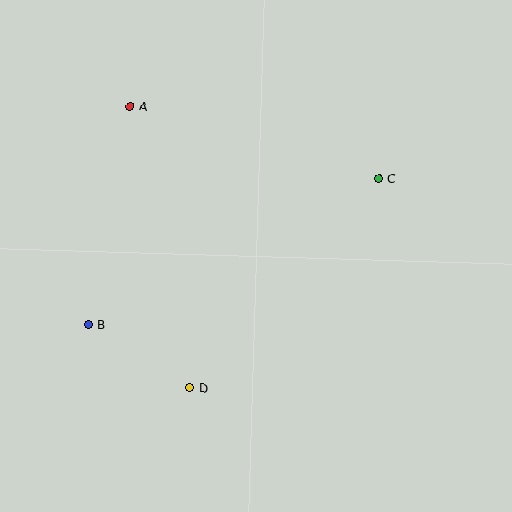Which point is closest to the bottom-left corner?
Point B is closest to the bottom-left corner.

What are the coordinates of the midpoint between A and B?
The midpoint between A and B is at (109, 216).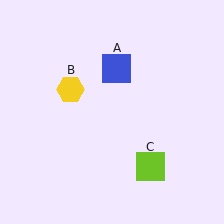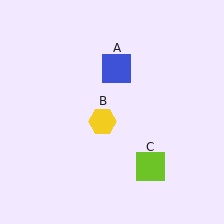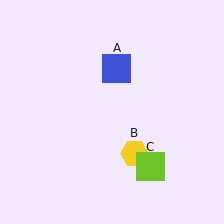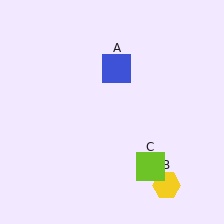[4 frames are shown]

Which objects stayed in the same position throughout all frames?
Blue square (object A) and lime square (object C) remained stationary.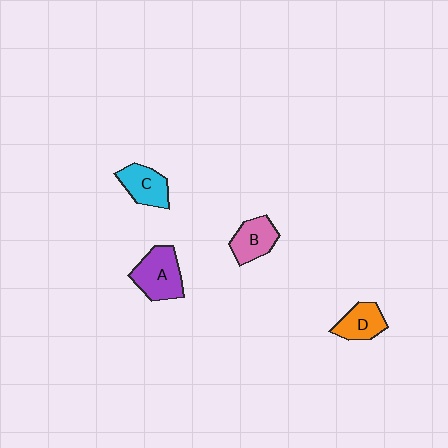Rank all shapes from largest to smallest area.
From largest to smallest: A (purple), C (cyan), B (pink), D (orange).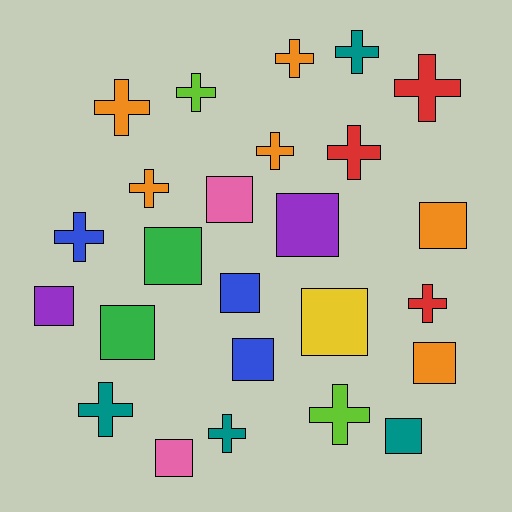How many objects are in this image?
There are 25 objects.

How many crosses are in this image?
There are 13 crosses.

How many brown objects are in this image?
There are no brown objects.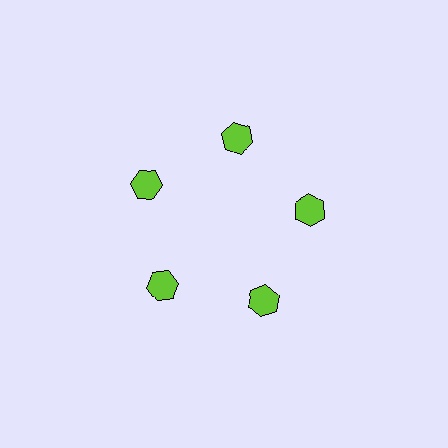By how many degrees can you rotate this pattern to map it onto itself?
The pattern maps onto itself every 72 degrees of rotation.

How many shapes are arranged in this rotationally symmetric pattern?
There are 5 shapes, arranged in 5 groups of 1.